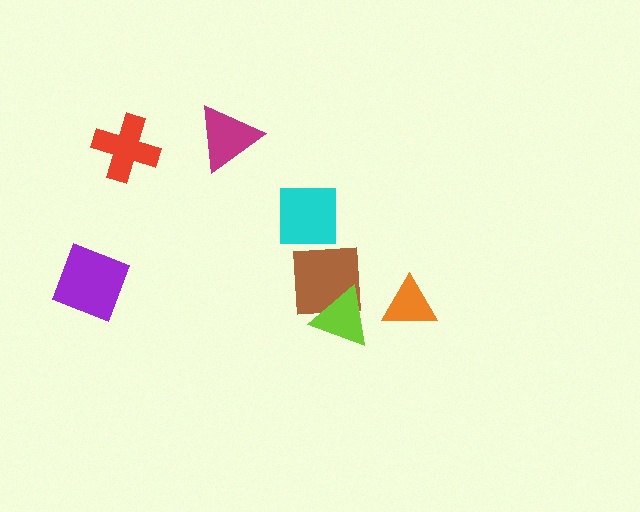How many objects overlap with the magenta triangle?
0 objects overlap with the magenta triangle.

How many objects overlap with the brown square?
1 object overlaps with the brown square.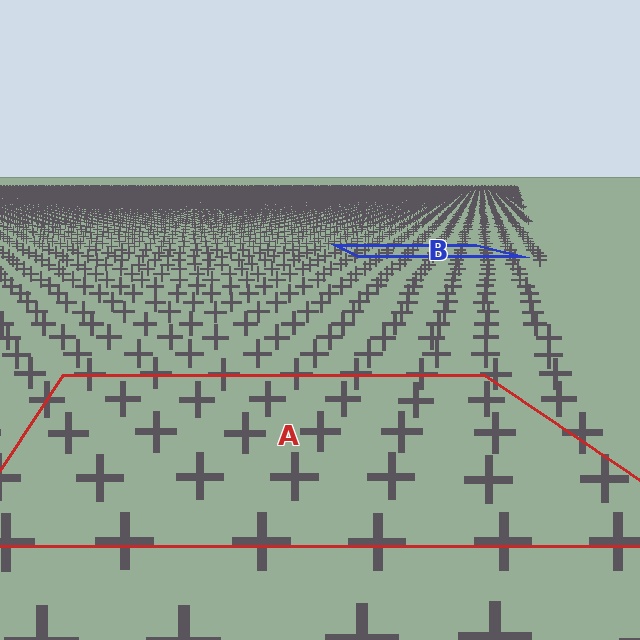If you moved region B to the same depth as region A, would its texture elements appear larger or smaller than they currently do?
They would appear larger. At a closer depth, the same texture elements are projected at a bigger on-screen size.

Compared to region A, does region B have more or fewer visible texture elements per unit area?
Region B has more texture elements per unit area — they are packed more densely because it is farther away.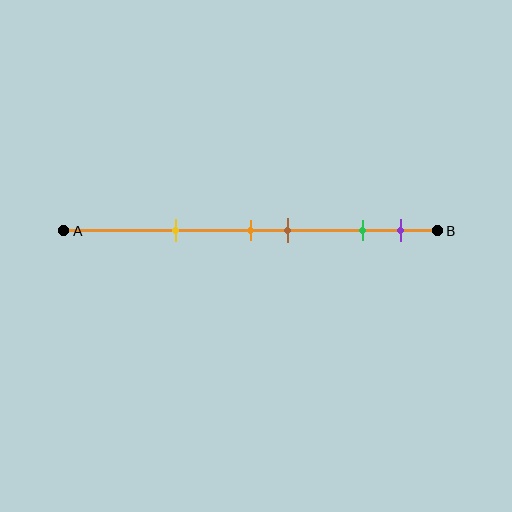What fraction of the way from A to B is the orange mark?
The orange mark is approximately 50% (0.5) of the way from A to B.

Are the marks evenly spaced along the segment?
No, the marks are not evenly spaced.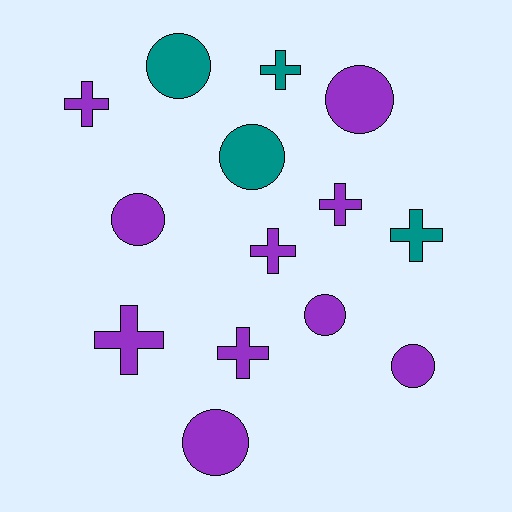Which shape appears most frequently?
Cross, with 7 objects.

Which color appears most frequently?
Purple, with 10 objects.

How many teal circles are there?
There are 2 teal circles.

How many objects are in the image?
There are 14 objects.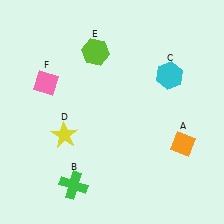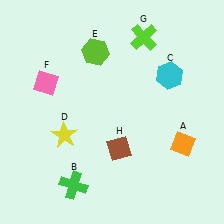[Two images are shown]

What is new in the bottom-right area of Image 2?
A brown diamond (H) was added in the bottom-right area of Image 2.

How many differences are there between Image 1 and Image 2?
There are 2 differences between the two images.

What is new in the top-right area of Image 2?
A lime cross (G) was added in the top-right area of Image 2.